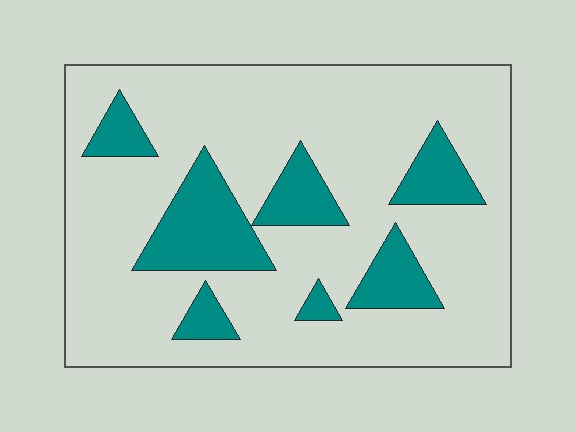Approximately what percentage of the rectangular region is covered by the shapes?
Approximately 20%.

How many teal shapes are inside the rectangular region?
7.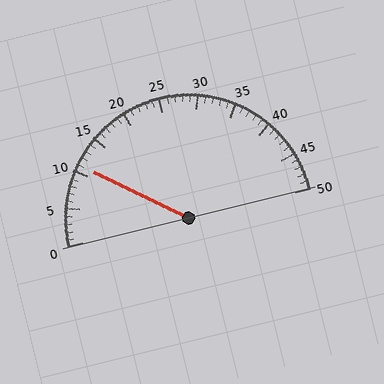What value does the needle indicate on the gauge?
The needle indicates approximately 11.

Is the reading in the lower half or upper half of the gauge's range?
The reading is in the lower half of the range (0 to 50).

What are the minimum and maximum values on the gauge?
The gauge ranges from 0 to 50.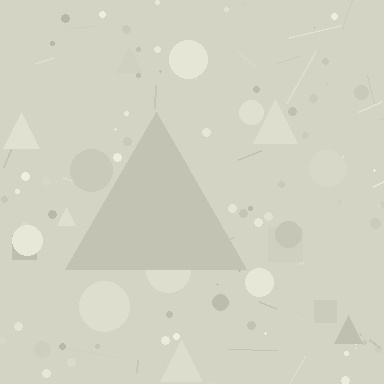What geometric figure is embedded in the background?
A triangle is embedded in the background.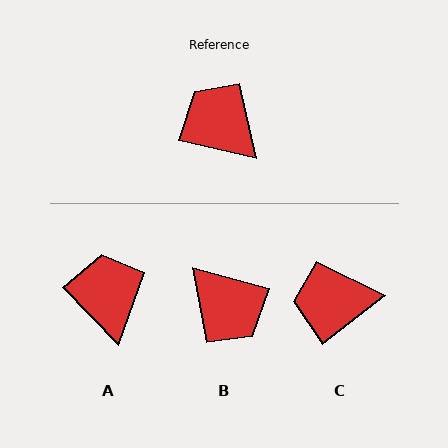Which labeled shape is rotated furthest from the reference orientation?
B, about 178 degrees away.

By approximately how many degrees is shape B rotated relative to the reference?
Approximately 178 degrees counter-clockwise.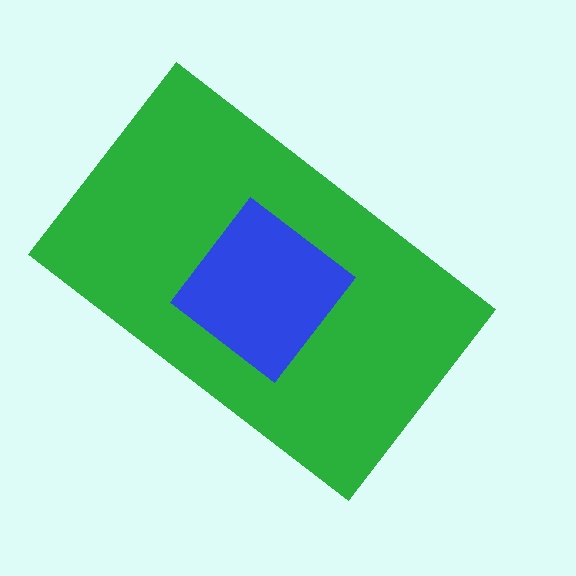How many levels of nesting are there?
2.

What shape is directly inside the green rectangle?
The blue diamond.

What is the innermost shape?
The blue diamond.